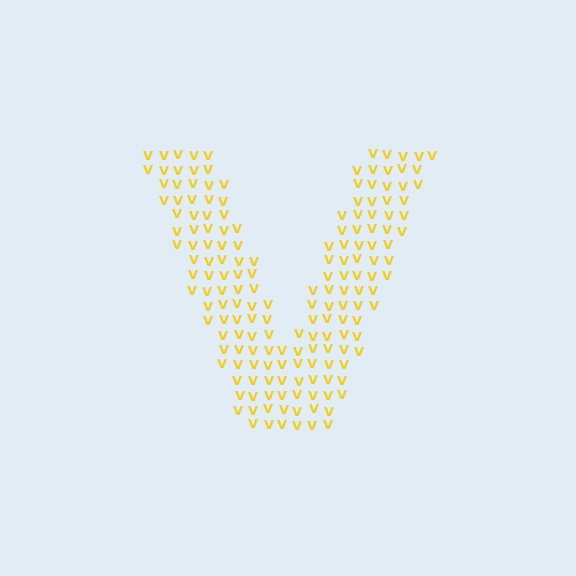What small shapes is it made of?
It is made of small letter V's.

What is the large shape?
The large shape is the letter V.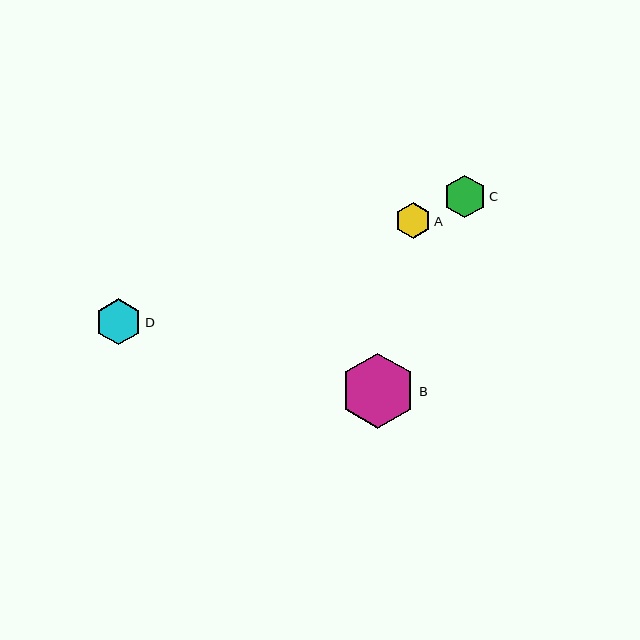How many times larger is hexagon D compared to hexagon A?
Hexagon D is approximately 1.3 times the size of hexagon A.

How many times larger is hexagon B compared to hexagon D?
Hexagon B is approximately 1.6 times the size of hexagon D.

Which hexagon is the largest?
Hexagon B is the largest with a size of approximately 76 pixels.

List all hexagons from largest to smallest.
From largest to smallest: B, D, C, A.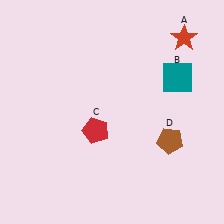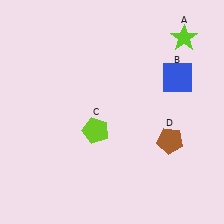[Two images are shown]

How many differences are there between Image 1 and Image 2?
There are 3 differences between the two images.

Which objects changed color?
A changed from red to lime. B changed from teal to blue. C changed from red to lime.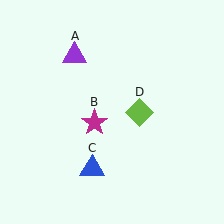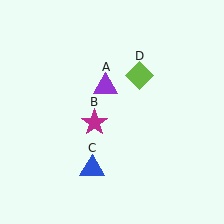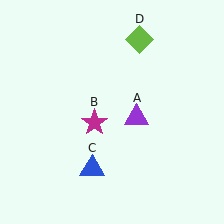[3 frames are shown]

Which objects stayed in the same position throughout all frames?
Magenta star (object B) and blue triangle (object C) remained stationary.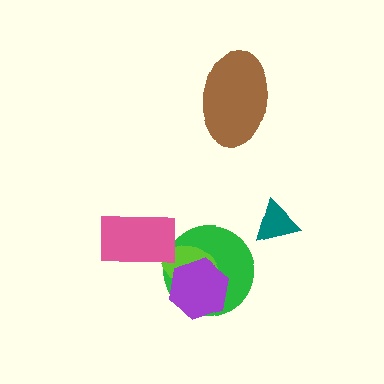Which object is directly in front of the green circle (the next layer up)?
The lime ellipse is directly in front of the green circle.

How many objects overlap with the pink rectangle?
1 object overlaps with the pink rectangle.